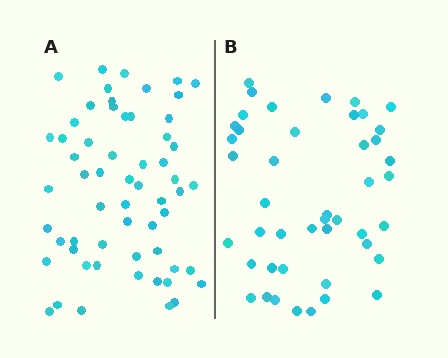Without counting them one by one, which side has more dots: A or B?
Region A (the left region) has more dots.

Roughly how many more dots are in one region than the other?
Region A has approximately 15 more dots than region B.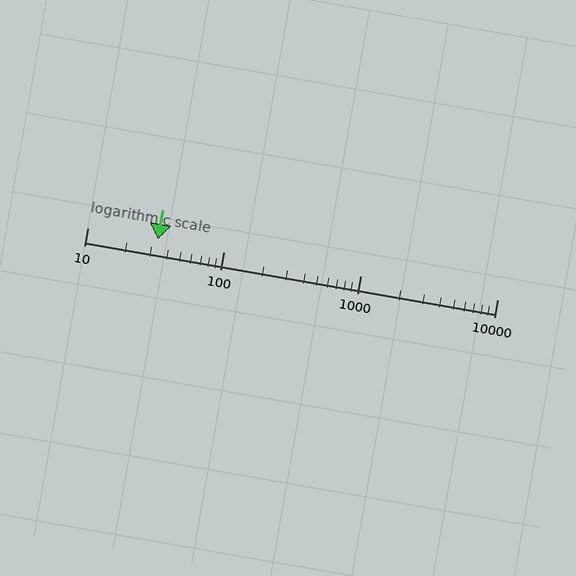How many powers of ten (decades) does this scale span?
The scale spans 3 decades, from 10 to 10000.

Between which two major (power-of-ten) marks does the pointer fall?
The pointer is between 10 and 100.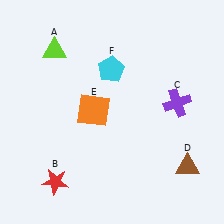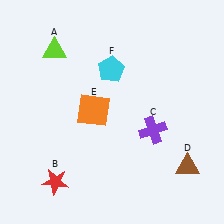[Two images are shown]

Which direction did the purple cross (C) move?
The purple cross (C) moved down.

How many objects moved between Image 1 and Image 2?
1 object moved between the two images.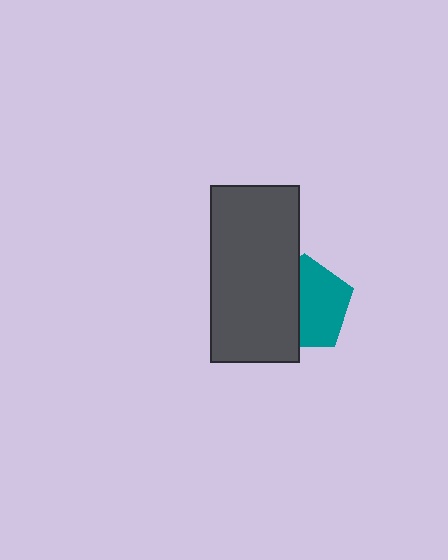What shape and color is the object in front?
The object in front is a dark gray rectangle.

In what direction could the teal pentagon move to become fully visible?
The teal pentagon could move right. That would shift it out from behind the dark gray rectangle entirely.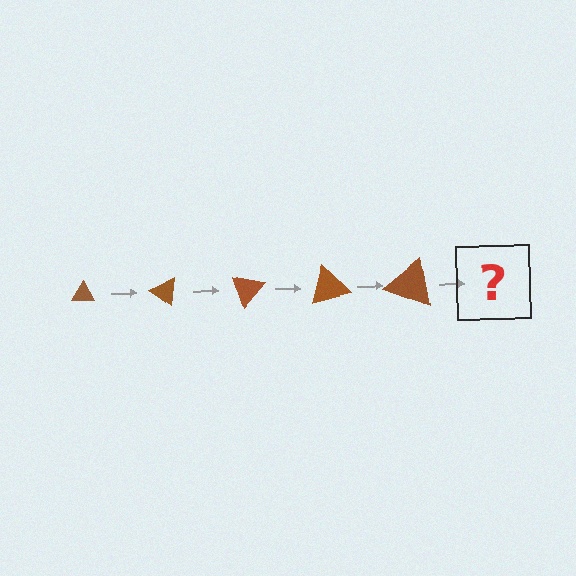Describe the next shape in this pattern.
It should be a triangle, larger than the previous one and rotated 175 degrees from the start.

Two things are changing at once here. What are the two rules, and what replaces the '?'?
The two rules are that the triangle grows larger each step and it rotates 35 degrees each step. The '?' should be a triangle, larger than the previous one and rotated 175 degrees from the start.